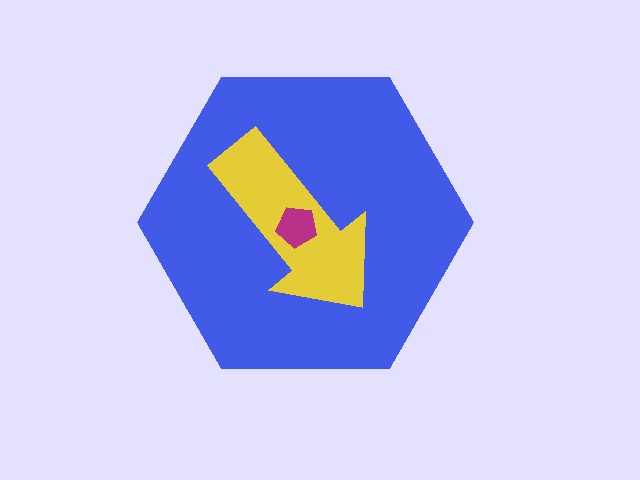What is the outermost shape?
The blue hexagon.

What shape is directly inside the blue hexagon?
The yellow arrow.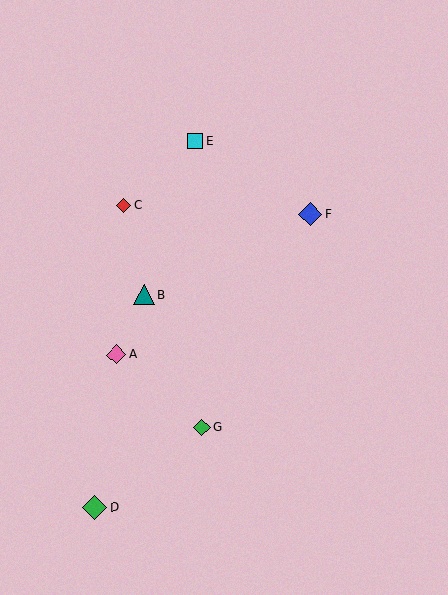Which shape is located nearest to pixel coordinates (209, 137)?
The cyan square (labeled E) at (195, 141) is nearest to that location.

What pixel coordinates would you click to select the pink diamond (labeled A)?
Click at (116, 355) to select the pink diamond A.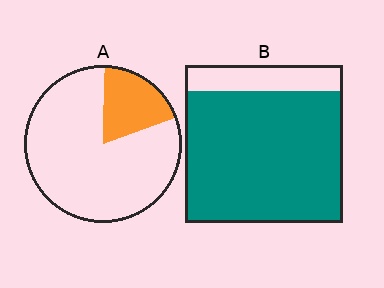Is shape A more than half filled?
No.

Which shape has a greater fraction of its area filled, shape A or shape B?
Shape B.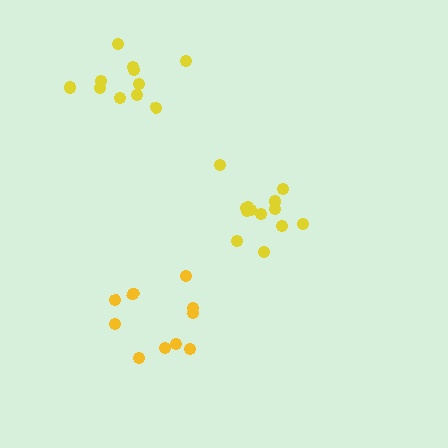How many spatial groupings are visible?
There are 3 spatial groupings.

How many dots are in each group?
Group 1: 10 dots, Group 2: 11 dots, Group 3: 13 dots (34 total).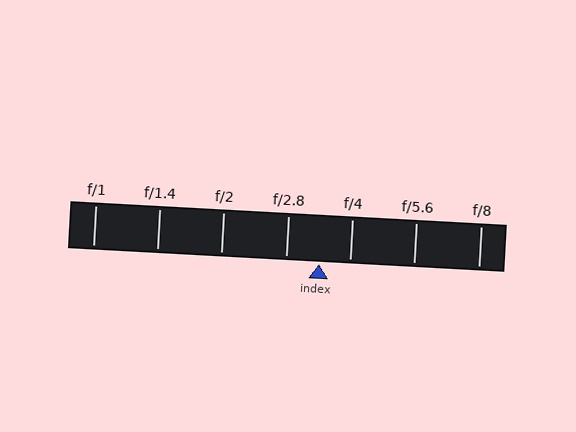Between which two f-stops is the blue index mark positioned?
The index mark is between f/2.8 and f/4.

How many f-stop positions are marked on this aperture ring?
There are 7 f-stop positions marked.